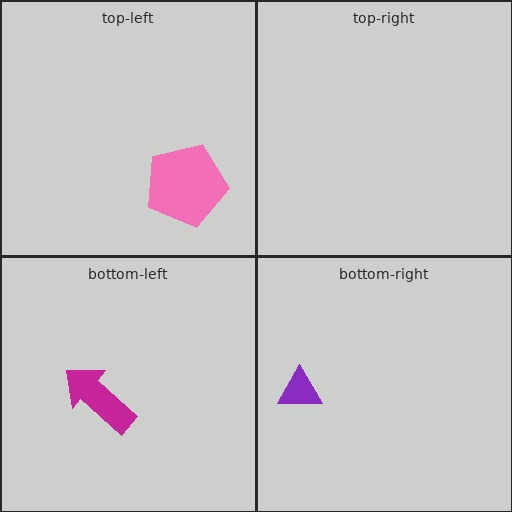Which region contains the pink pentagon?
The top-left region.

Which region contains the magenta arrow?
The bottom-left region.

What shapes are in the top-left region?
The pink pentagon.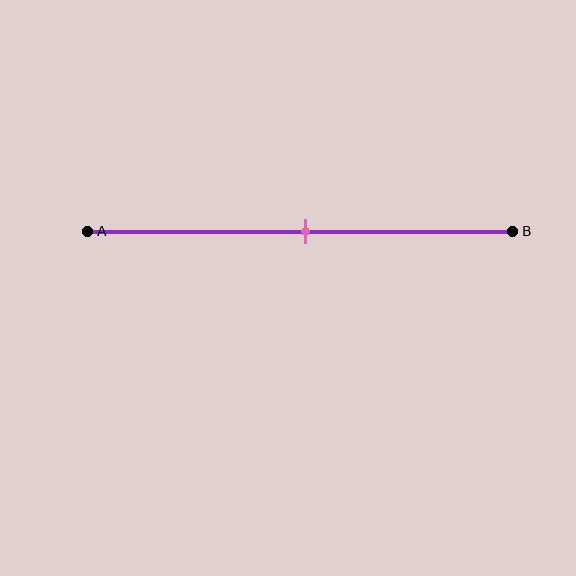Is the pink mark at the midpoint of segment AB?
Yes, the mark is approximately at the midpoint.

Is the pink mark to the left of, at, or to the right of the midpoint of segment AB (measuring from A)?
The pink mark is approximately at the midpoint of segment AB.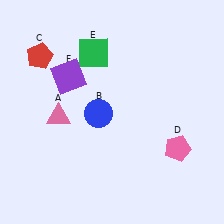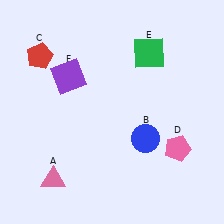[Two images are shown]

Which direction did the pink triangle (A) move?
The pink triangle (A) moved down.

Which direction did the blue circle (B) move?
The blue circle (B) moved right.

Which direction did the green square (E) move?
The green square (E) moved right.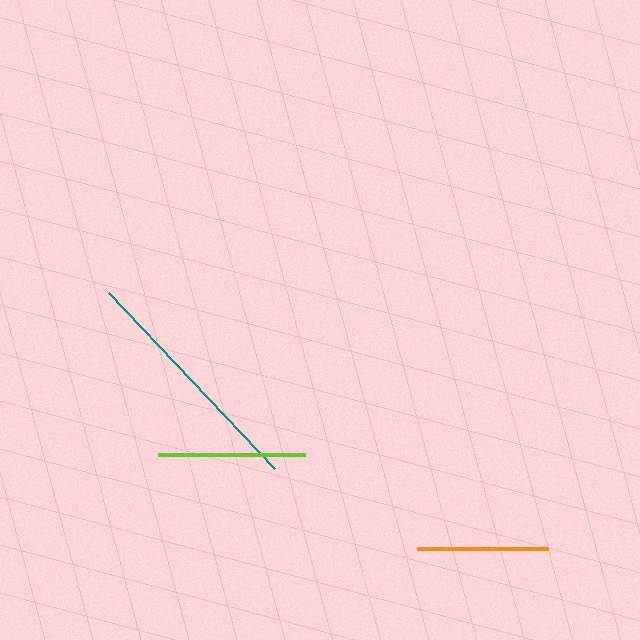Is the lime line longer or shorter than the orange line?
The lime line is longer than the orange line.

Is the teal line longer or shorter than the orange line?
The teal line is longer than the orange line.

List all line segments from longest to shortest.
From longest to shortest: teal, lime, orange.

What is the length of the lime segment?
The lime segment is approximately 147 pixels long.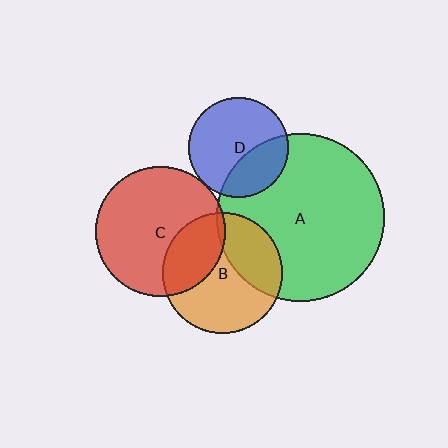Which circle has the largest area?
Circle A (green).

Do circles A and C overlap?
Yes.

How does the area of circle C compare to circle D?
Approximately 1.7 times.